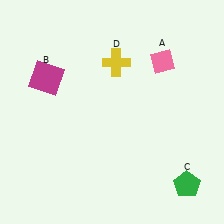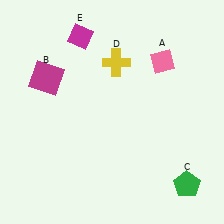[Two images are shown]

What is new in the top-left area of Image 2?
A magenta diamond (E) was added in the top-left area of Image 2.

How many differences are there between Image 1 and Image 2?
There is 1 difference between the two images.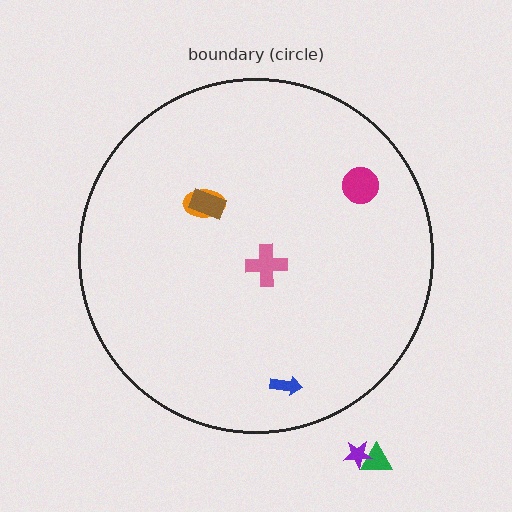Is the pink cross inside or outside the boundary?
Inside.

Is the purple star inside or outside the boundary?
Outside.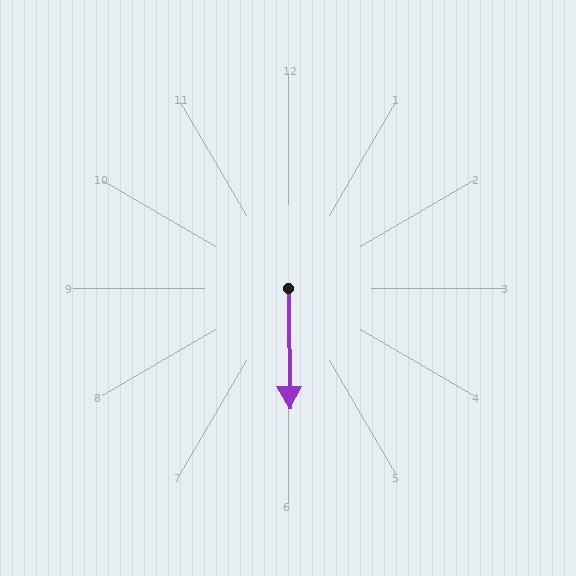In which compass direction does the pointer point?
South.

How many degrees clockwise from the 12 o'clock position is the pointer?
Approximately 179 degrees.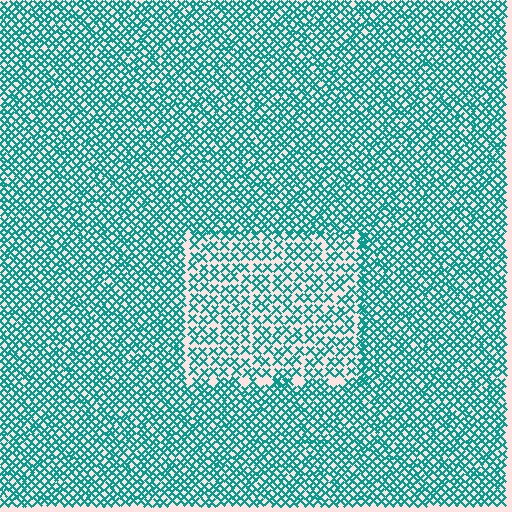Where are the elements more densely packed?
The elements are more densely packed outside the rectangle boundary.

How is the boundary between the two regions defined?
The boundary is defined by a change in element density (approximately 1.7x ratio). All elements are the same color, size, and shape.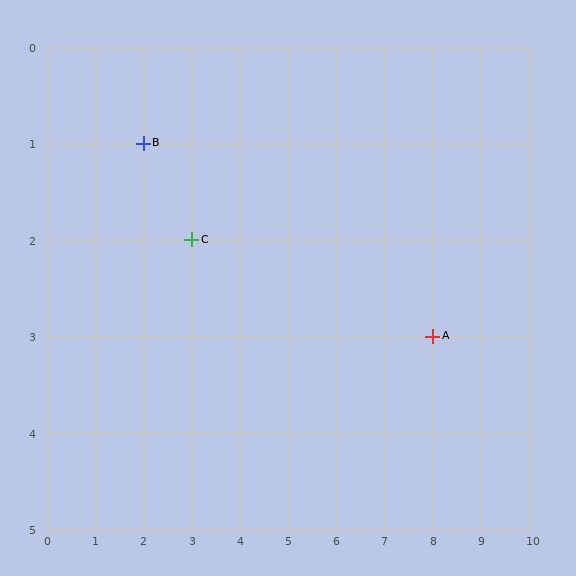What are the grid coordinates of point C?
Point C is at grid coordinates (3, 2).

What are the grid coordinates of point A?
Point A is at grid coordinates (8, 3).